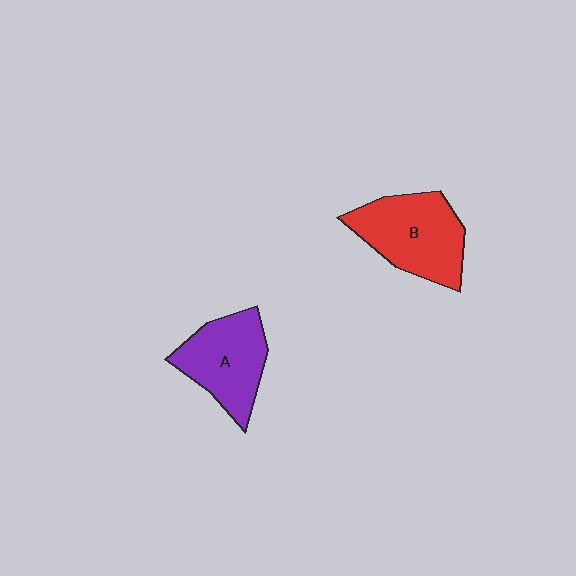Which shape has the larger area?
Shape B (red).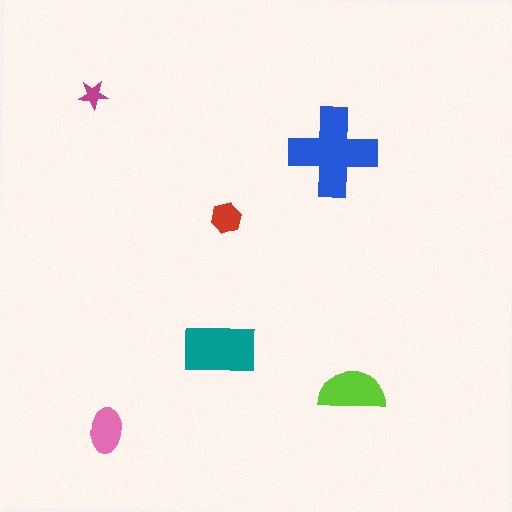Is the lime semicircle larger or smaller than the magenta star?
Larger.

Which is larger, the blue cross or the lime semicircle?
The blue cross.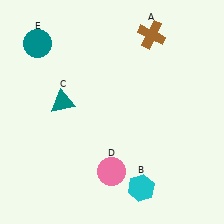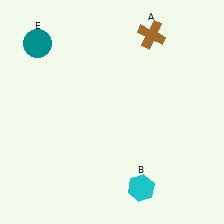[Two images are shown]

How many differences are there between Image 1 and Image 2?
There are 2 differences between the two images.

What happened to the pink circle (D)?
The pink circle (D) was removed in Image 2. It was in the bottom-left area of Image 1.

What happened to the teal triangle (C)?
The teal triangle (C) was removed in Image 2. It was in the top-left area of Image 1.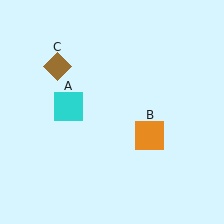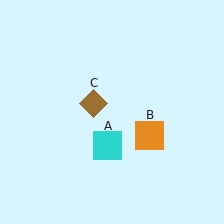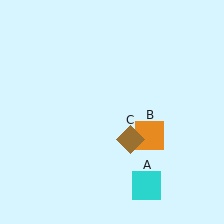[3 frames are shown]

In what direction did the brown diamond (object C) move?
The brown diamond (object C) moved down and to the right.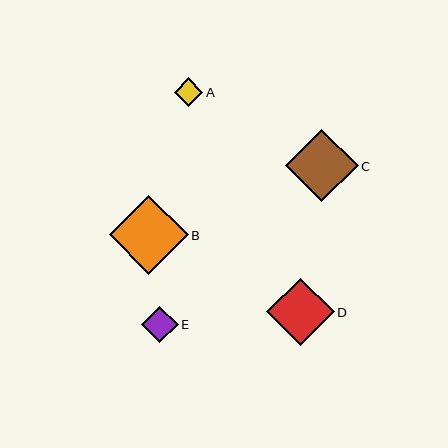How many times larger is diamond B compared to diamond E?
Diamond B is approximately 2.2 times the size of diamond E.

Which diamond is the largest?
Diamond B is the largest with a size of approximately 79 pixels.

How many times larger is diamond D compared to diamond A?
Diamond D is approximately 2.4 times the size of diamond A.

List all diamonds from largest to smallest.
From largest to smallest: B, C, D, E, A.